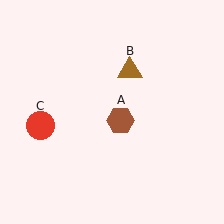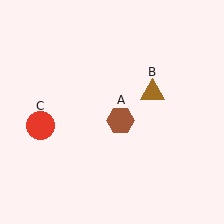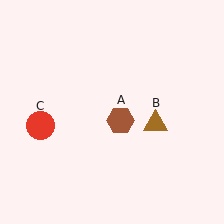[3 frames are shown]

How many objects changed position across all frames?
1 object changed position: brown triangle (object B).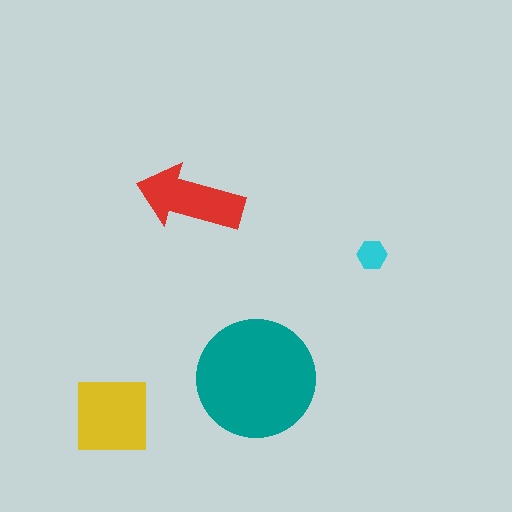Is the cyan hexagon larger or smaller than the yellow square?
Smaller.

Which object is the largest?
The teal circle.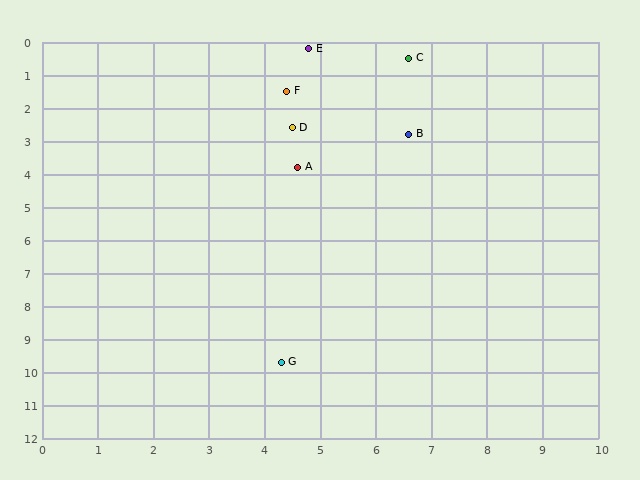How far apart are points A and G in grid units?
Points A and G are about 5.9 grid units apart.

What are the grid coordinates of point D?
Point D is at approximately (4.5, 2.6).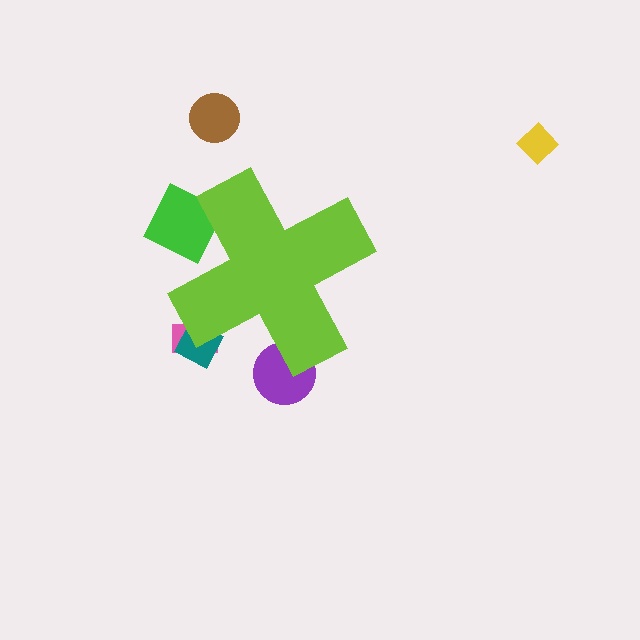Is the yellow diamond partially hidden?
No, the yellow diamond is fully visible.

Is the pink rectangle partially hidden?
Yes, the pink rectangle is partially hidden behind the lime cross.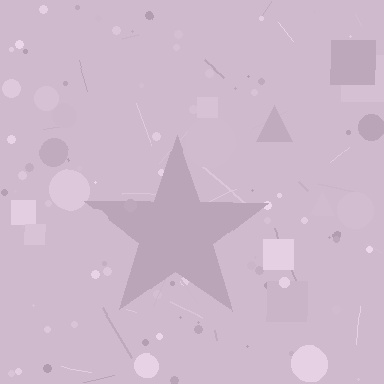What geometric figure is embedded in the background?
A star is embedded in the background.